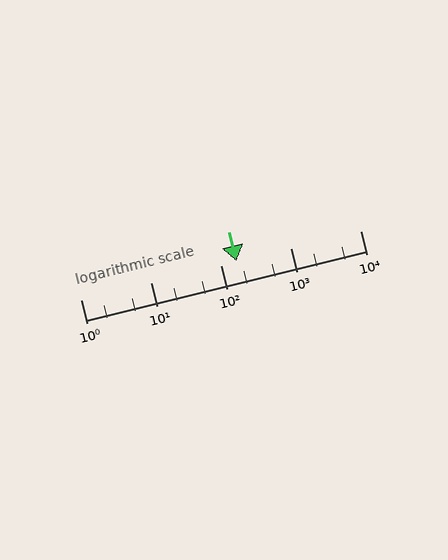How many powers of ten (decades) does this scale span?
The scale spans 4 decades, from 1 to 10000.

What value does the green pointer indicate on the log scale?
The pointer indicates approximately 170.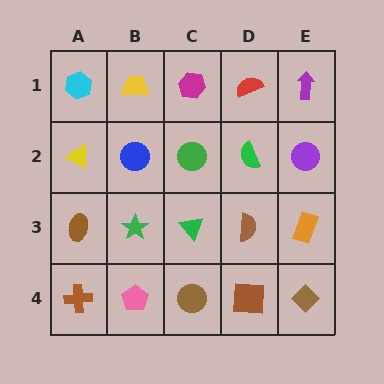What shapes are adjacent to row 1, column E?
A purple circle (row 2, column E), a red semicircle (row 1, column D).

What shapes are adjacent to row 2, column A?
A cyan hexagon (row 1, column A), a brown ellipse (row 3, column A), a blue circle (row 2, column B).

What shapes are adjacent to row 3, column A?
A yellow triangle (row 2, column A), a brown cross (row 4, column A), a green star (row 3, column B).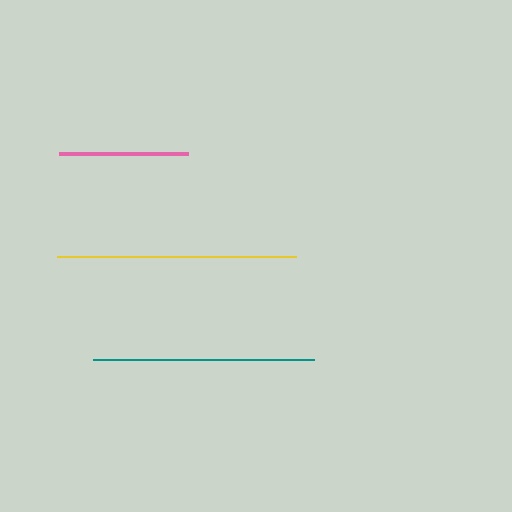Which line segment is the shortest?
The pink line is the shortest at approximately 129 pixels.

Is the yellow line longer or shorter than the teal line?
The yellow line is longer than the teal line.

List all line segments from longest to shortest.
From longest to shortest: yellow, teal, pink.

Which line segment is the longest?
The yellow line is the longest at approximately 239 pixels.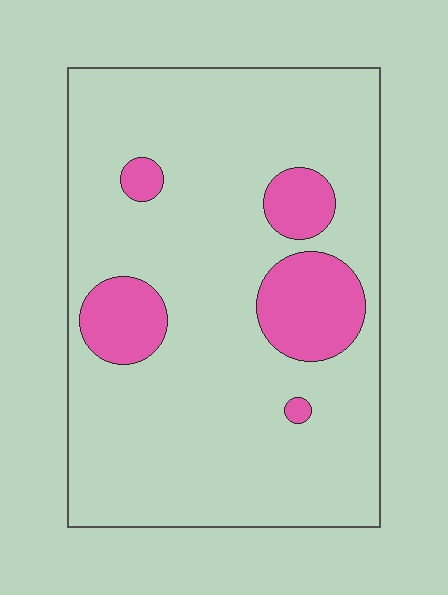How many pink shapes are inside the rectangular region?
5.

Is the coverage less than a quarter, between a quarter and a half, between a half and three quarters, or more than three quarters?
Less than a quarter.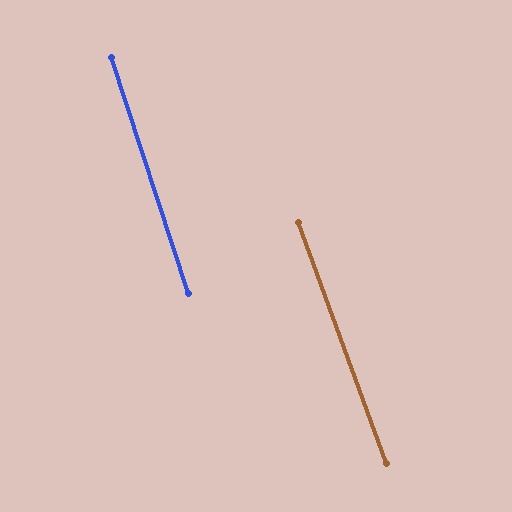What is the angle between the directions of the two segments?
Approximately 2 degrees.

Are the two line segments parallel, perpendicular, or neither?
Parallel — their directions differ by only 1.9°.